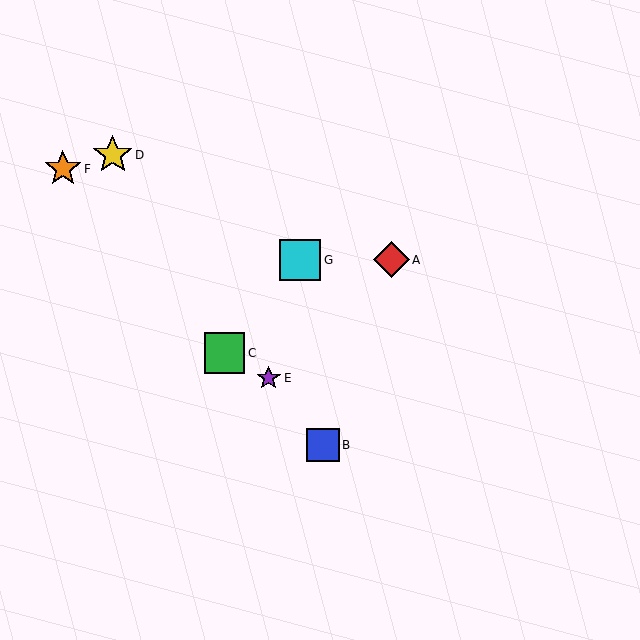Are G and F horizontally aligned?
No, G is at y≈260 and F is at y≈169.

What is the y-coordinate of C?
Object C is at y≈353.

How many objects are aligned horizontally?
2 objects (A, G) are aligned horizontally.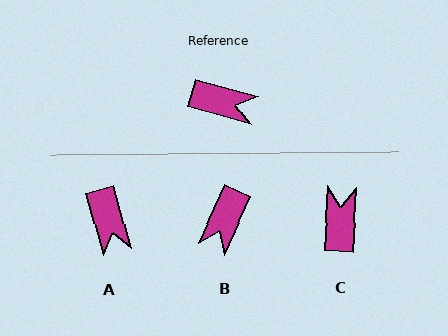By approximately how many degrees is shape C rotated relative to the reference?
Approximately 102 degrees counter-clockwise.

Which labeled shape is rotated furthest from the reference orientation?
C, about 102 degrees away.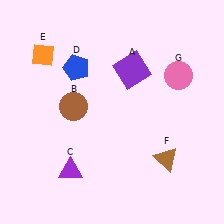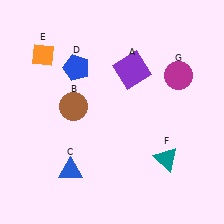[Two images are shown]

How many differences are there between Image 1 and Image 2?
There are 3 differences between the two images.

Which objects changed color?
C changed from purple to blue. F changed from brown to teal. G changed from pink to magenta.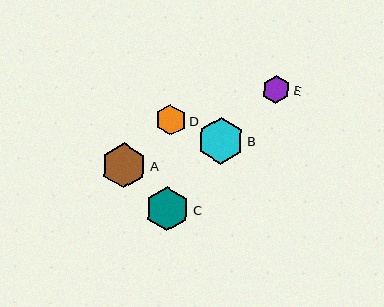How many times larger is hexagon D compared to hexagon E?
Hexagon D is approximately 1.1 times the size of hexagon E.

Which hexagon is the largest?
Hexagon B is the largest with a size of approximately 47 pixels.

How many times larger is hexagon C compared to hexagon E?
Hexagon C is approximately 1.6 times the size of hexagon E.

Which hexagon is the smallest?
Hexagon E is the smallest with a size of approximately 28 pixels.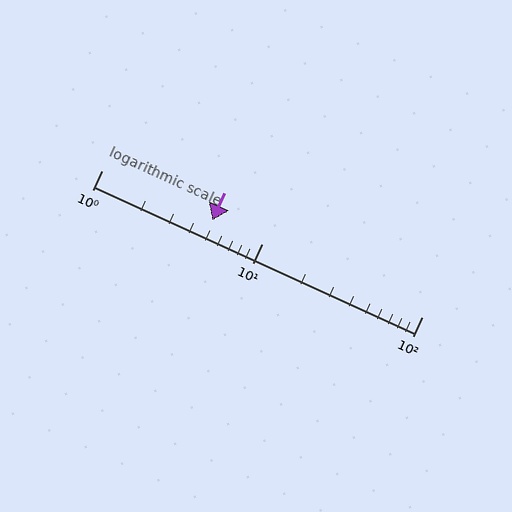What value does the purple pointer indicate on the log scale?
The pointer indicates approximately 4.9.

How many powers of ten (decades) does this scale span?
The scale spans 2 decades, from 1 to 100.